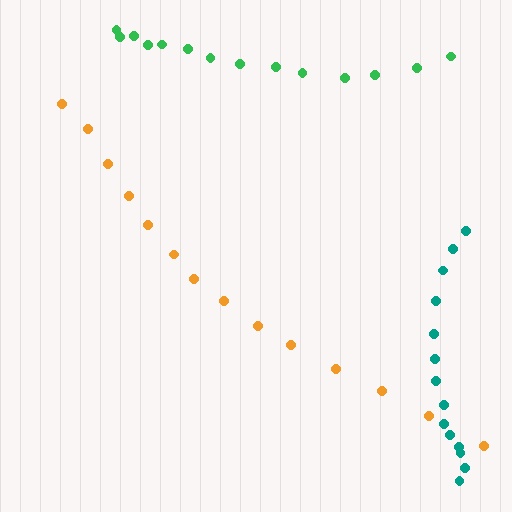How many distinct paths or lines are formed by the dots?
There are 3 distinct paths.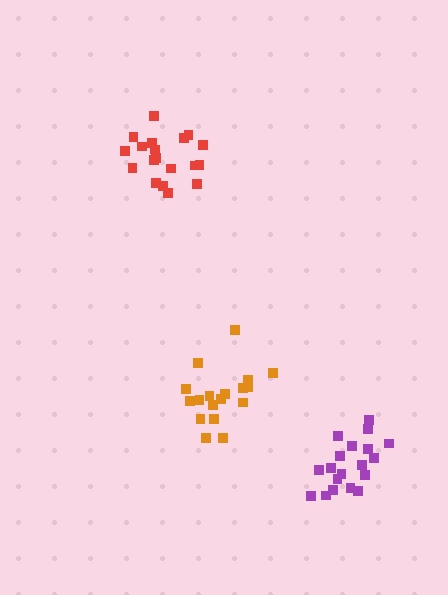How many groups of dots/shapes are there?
There are 3 groups.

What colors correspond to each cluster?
The clusters are colored: red, purple, orange.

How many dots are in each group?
Group 1: 19 dots, Group 2: 19 dots, Group 3: 18 dots (56 total).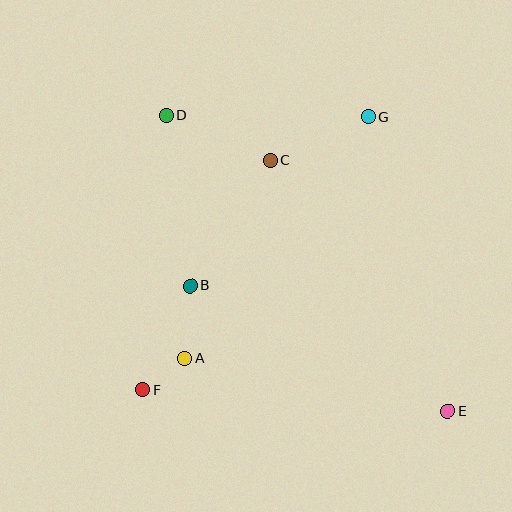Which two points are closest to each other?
Points A and F are closest to each other.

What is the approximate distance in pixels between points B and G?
The distance between B and G is approximately 245 pixels.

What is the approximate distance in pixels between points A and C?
The distance between A and C is approximately 216 pixels.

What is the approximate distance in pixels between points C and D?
The distance between C and D is approximately 114 pixels.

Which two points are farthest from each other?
Points D and E are farthest from each other.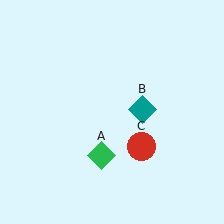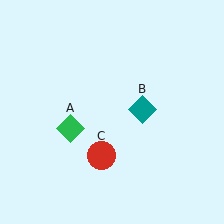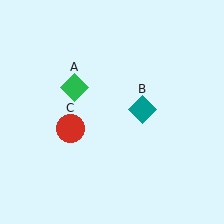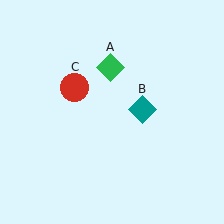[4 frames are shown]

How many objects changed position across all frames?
2 objects changed position: green diamond (object A), red circle (object C).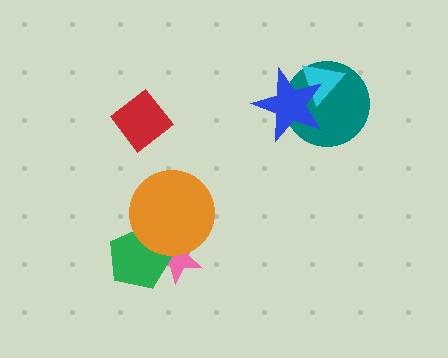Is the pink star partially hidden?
Yes, it is partially covered by another shape.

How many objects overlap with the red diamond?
0 objects overlap with the red diamond.